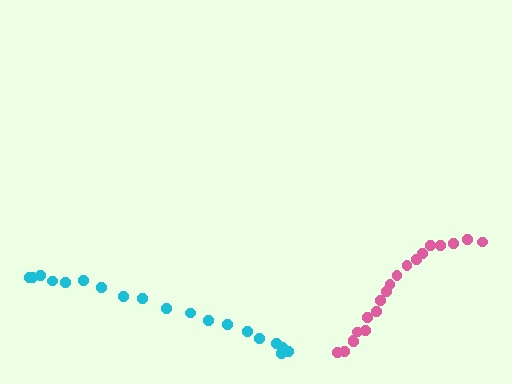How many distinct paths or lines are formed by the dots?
There are 2 distinct paths.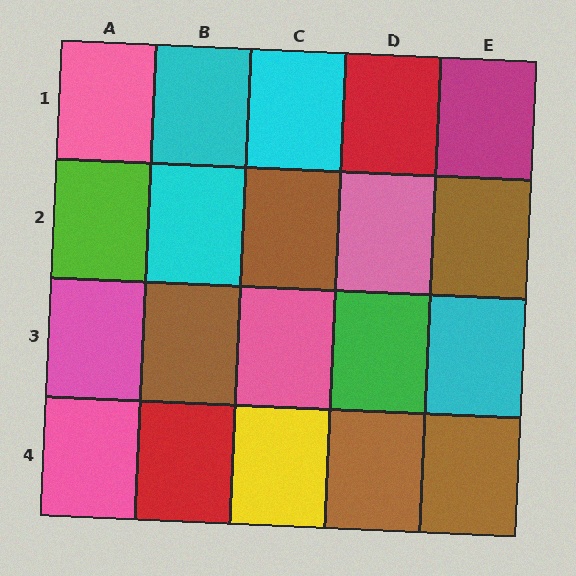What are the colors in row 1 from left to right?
Pink, cyan, cyan, red, magenta.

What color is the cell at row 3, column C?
Pink.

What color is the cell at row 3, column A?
Pink.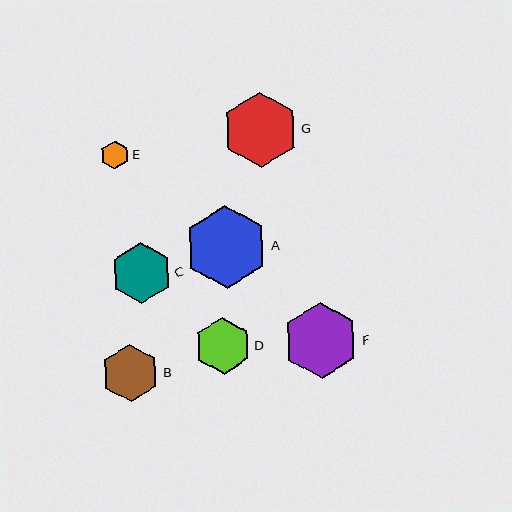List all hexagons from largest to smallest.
From largest to smallest: A, F, G, C, B, D, E.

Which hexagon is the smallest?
Hexagon E is the smallest with a size of approximately 28 pixels.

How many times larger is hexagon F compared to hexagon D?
Hexagon F is approximately 1.3 times the size of hexagon D.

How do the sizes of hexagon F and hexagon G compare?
Hexagon F and hexagon G are approximately the same size.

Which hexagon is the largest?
Hexagon A is the largest with a size of approximately 83 pixels.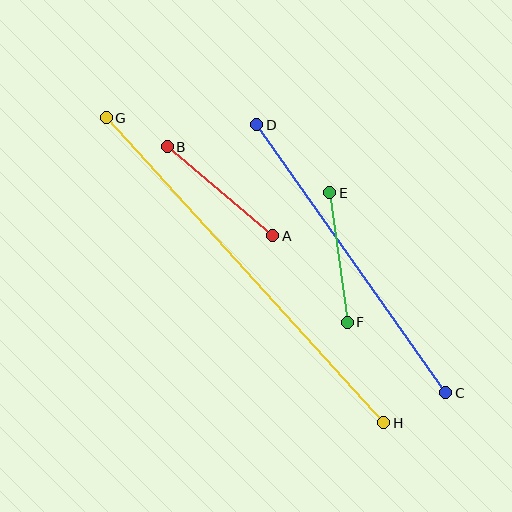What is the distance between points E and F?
The distance is approximately 131 pixels.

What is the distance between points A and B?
The distance is approximately 138 pixels.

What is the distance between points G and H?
The distance is approximately 412 pixels.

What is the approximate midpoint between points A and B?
The midpoint is at approximately (220, 191) pixels.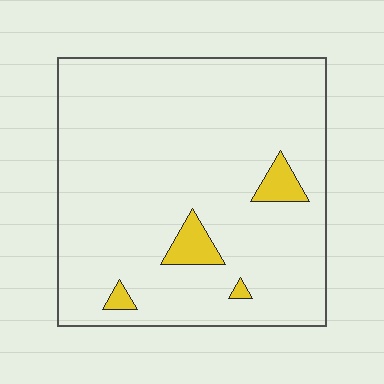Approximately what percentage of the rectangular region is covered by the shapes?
Approximately 5%.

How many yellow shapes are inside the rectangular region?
4.